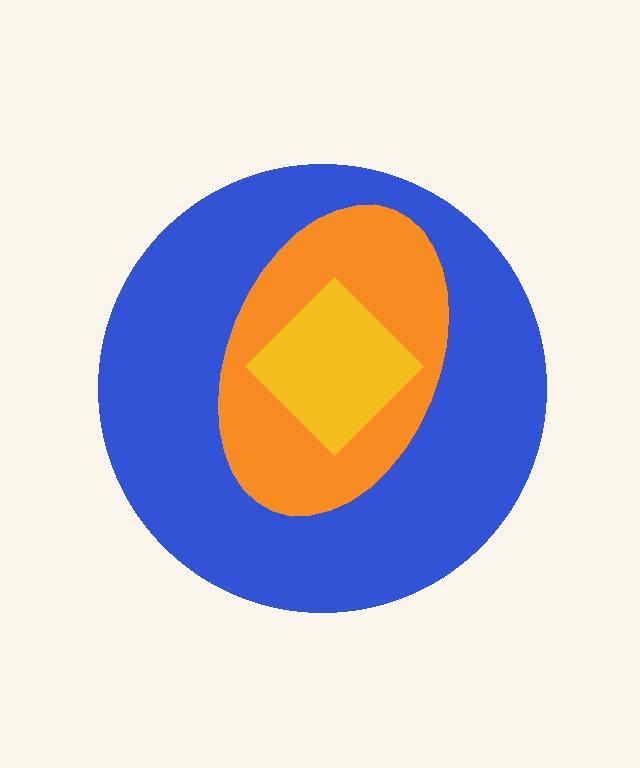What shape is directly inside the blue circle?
The orange ellipse.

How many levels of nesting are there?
3.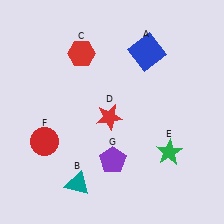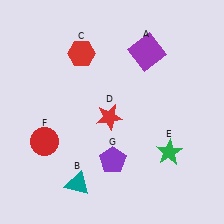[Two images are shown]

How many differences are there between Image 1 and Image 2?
There is 1 difference between the two images.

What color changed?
The square (A) changed from blue in Image 1 to purple in Image 2.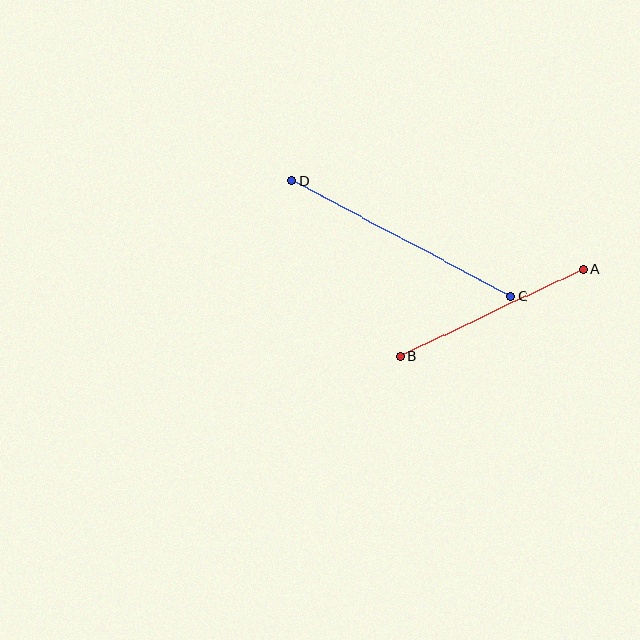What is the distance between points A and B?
The distance is approximately 203 pixels.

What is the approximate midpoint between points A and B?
The midpoint is at approximately (491, 313) pixels.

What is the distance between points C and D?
The distance is approximately 248 pixels.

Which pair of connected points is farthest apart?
Points C and D are farthest apart.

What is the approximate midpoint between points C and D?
The midpoint is at approximately (401, 239) pixels.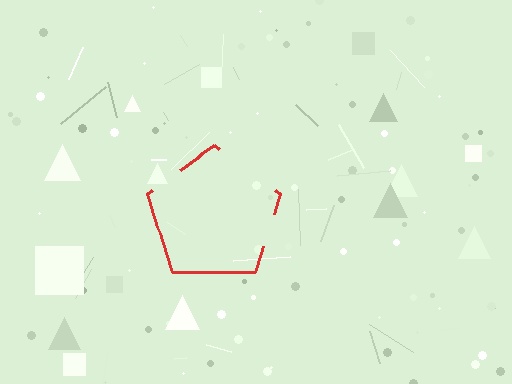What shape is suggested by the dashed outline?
The dashed outline suggests a pentagon.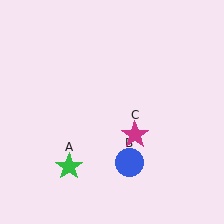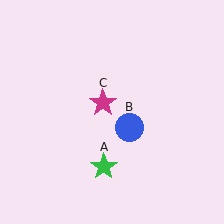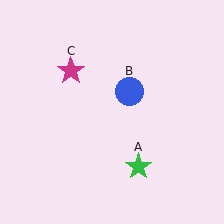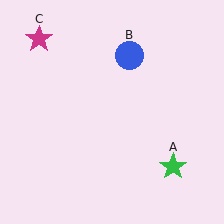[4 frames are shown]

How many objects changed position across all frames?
3 objects changed position: green star (object A), blue circle (object B), magenta star (object C).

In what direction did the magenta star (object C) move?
The magenta star (object C) moved up and to the left.